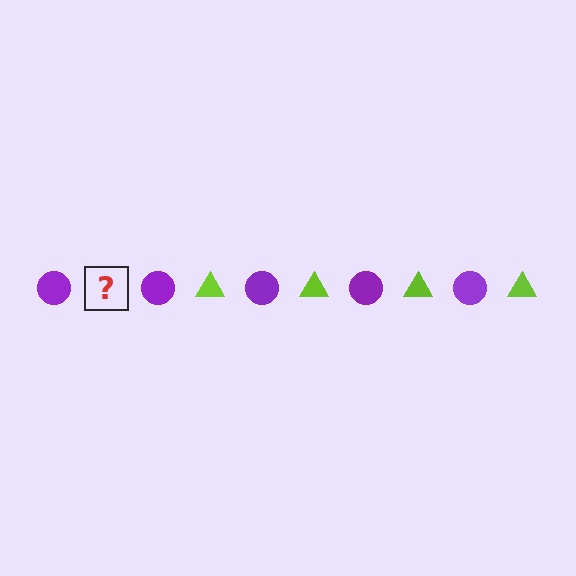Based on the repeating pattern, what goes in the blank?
The blank should be a lime triangle.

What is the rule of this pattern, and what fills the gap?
The rule is that the pattern alternates between purple circle and lime triangle. The gap should be filled with a lime triangle.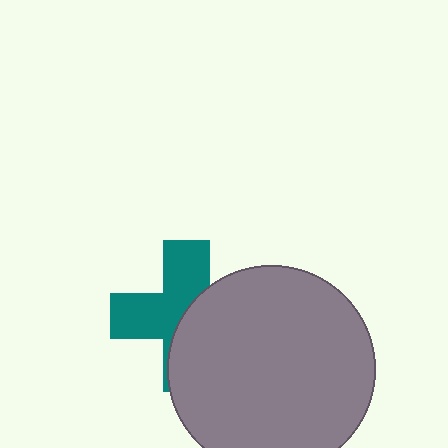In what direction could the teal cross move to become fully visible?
The teal cross could move left. That would shift it out from behind the gray circle entirely.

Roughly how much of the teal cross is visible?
About half of it is visible (roughly 51%).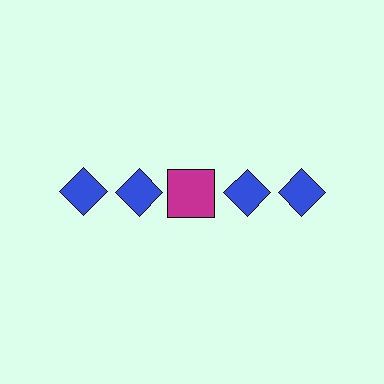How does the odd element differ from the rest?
It differs in both color (magenta instead of blue) and shape (square instead of diamond).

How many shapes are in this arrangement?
There are 5 shapes arranged in a grid pattern.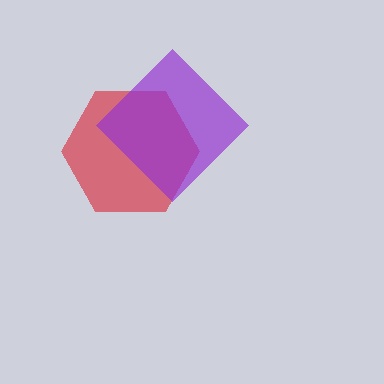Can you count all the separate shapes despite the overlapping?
Yes, there are 2 separate shapes.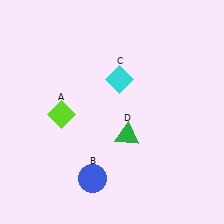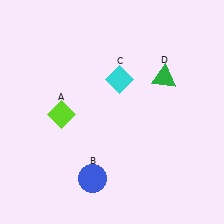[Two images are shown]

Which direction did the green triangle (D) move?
The green triangle (D) moved up.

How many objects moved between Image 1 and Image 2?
1 object moved between the two images.